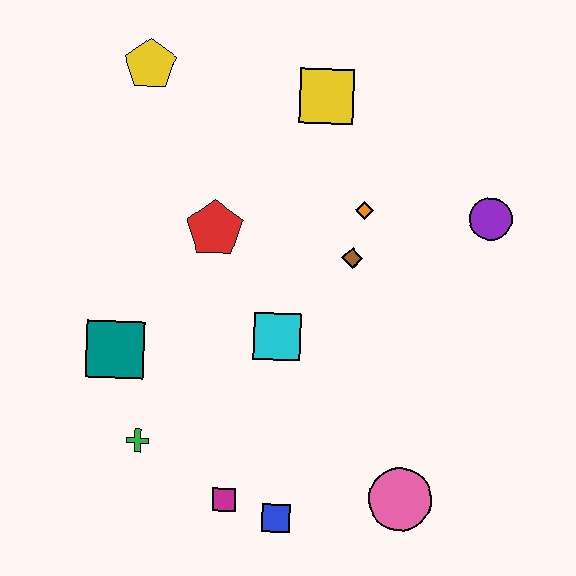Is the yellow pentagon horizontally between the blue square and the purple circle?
No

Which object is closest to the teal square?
The green cross is closest to the teal square.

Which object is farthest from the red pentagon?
The pink circle is farthest from the red pentagon.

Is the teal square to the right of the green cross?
No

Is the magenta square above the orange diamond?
No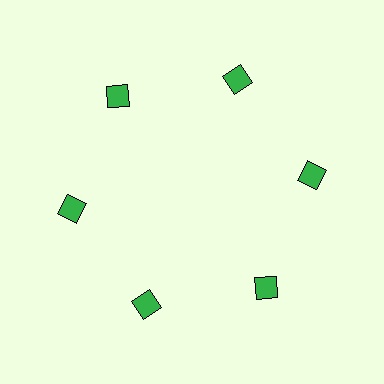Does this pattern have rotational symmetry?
Yes, this pattern has 6-fold rotational symmetry. It looks the same after rotating 60 degrees around the center.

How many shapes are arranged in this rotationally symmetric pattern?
There are 6 shapes, arranged in 6 groups of 1.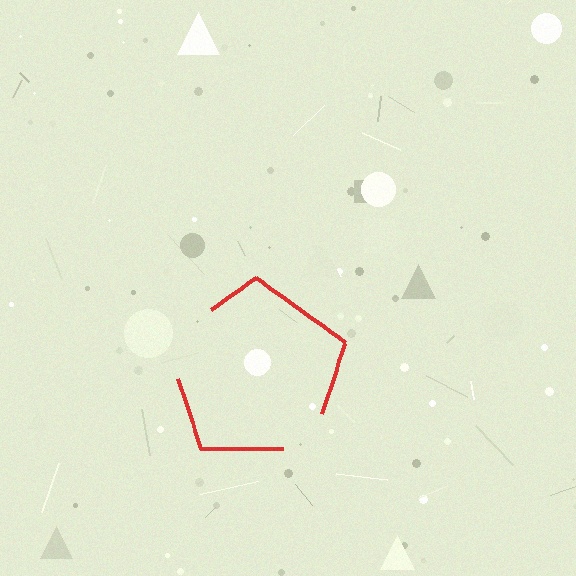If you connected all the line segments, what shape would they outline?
They would outline a pentagon.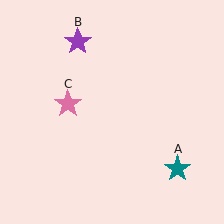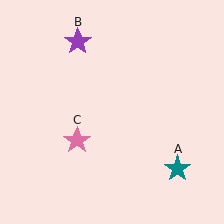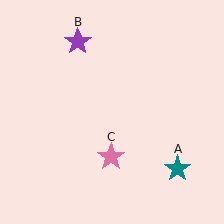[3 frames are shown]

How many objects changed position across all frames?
1 object changed position: pink star (object C).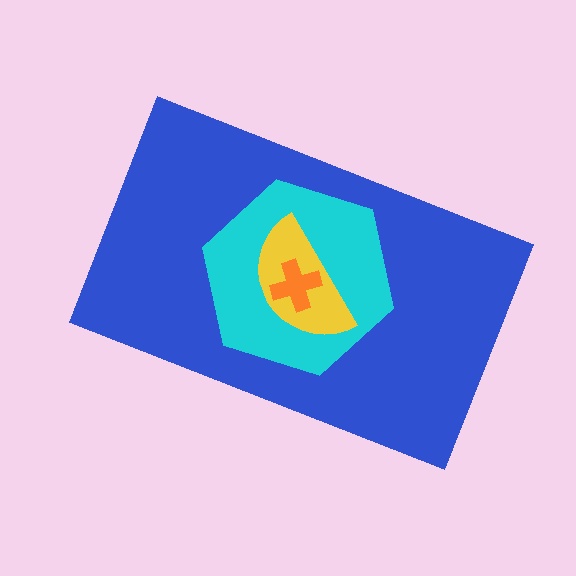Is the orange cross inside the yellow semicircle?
Yes.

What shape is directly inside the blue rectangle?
The cyan hexagon.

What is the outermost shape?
The blue rectangle.